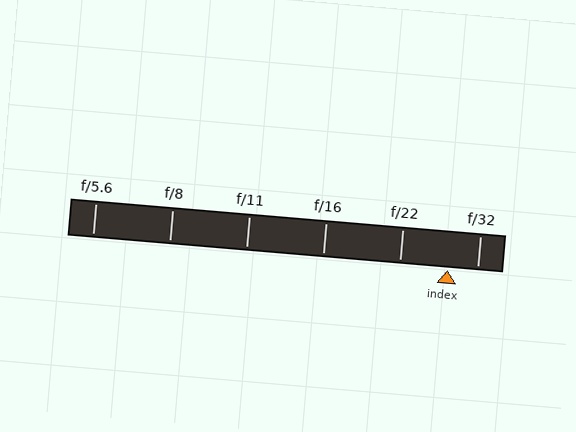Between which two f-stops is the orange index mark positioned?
The index mark is between f/22 and f/32.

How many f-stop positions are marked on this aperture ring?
There are 6 f-stop positions marked.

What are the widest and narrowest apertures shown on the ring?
The widest aperture shown is f/5.6 and the narrowest is f/32.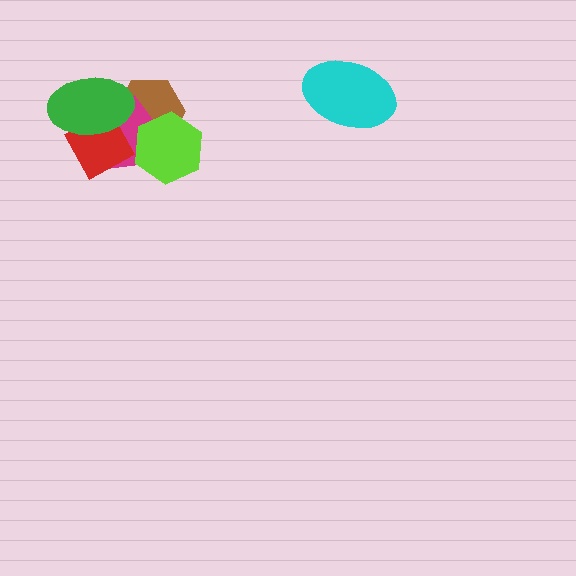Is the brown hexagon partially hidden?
Yes, it is partially covered by another shape.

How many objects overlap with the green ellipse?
3 objects overlap with the green ellipse.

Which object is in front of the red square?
The green ellipse is in front of the red square.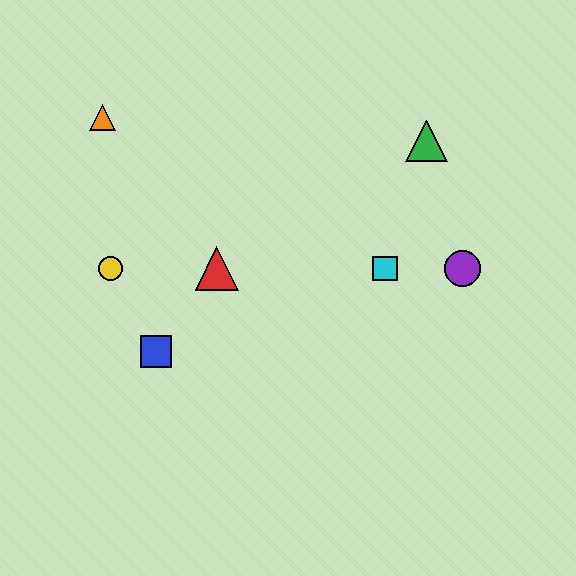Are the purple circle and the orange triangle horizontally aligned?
No, the purple circle is at y≈269 and the orange triangle is at y≈117.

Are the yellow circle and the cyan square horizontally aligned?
Yes, both are at y≈269.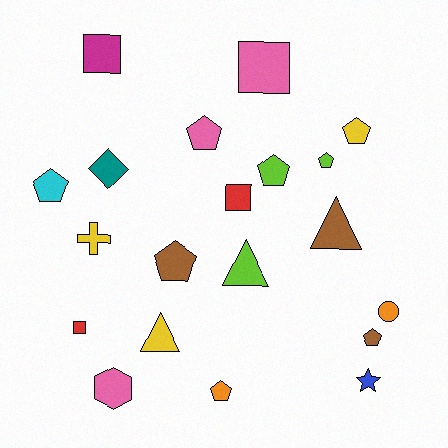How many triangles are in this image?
There are 3 triangles.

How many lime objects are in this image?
There are 3 lime objects.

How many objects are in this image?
There are 20 objects.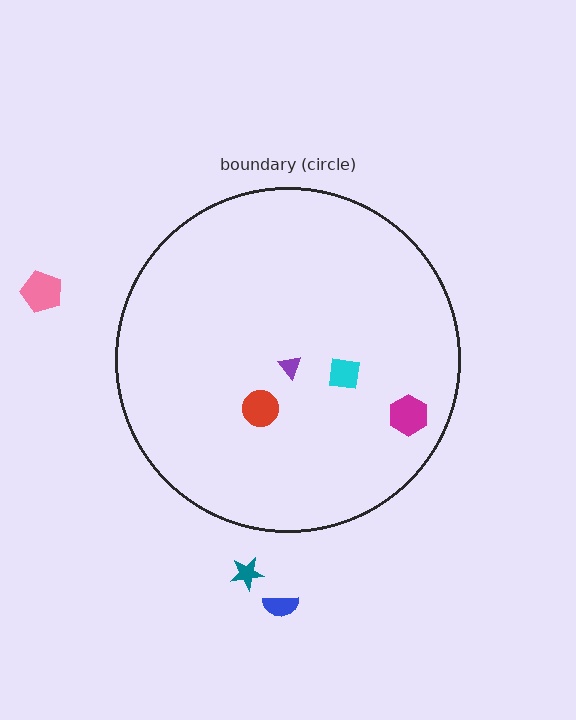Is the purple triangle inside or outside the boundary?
Inside.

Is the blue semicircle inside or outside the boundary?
Outside.